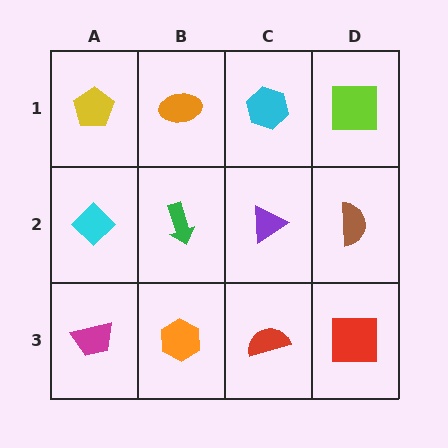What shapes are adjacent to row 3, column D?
A brown semicircle (row 2, column D), a red semicircle (row 3, column C).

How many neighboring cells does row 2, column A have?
3.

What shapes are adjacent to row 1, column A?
A cyan diamond (row 2, column A), an orange ellipse (row 1, column B).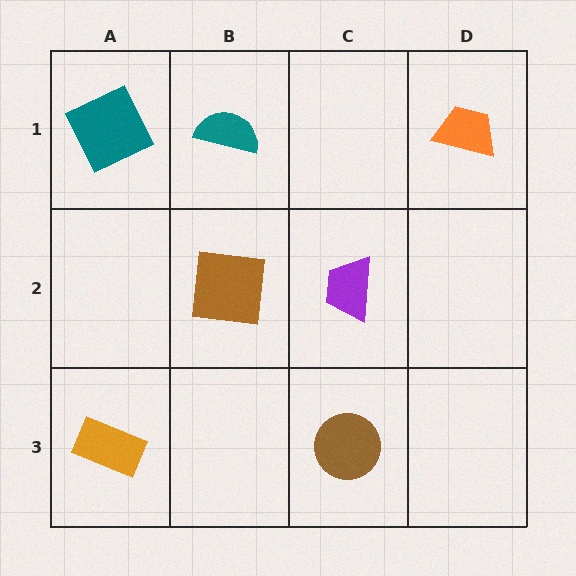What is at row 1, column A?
A teal square.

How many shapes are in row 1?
3 shapes.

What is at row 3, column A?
An orange rectangle.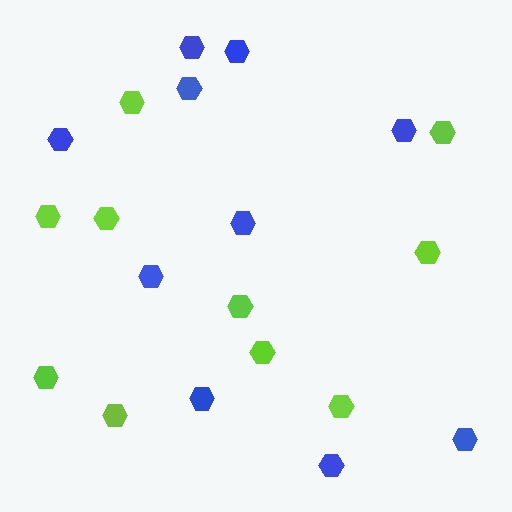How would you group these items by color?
There are 2 groups: one group of lime hexagons (10) and one group of blue hexagons (10).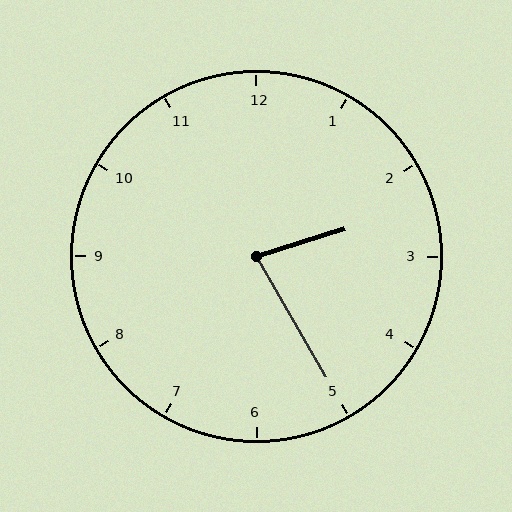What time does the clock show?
2:25.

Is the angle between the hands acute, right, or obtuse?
It is acute.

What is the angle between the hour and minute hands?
Approximately 78 degrees.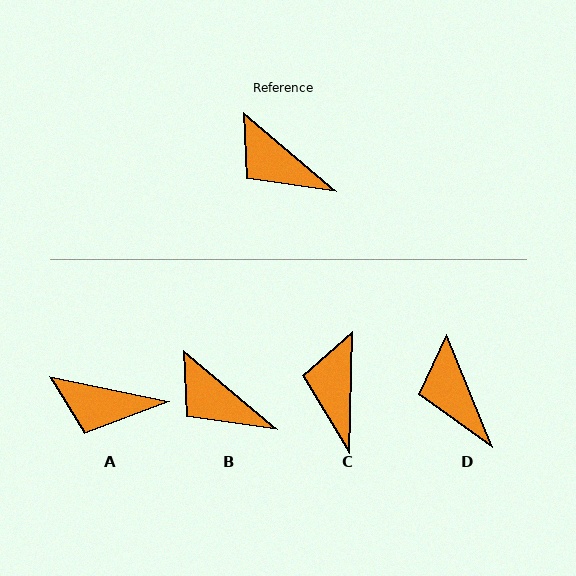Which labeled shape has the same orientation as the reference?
B.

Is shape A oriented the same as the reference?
No, it is off by about 29 degrees.